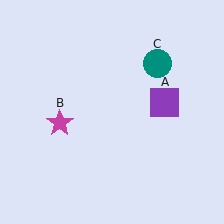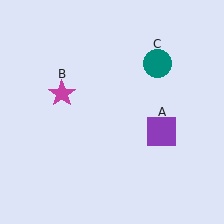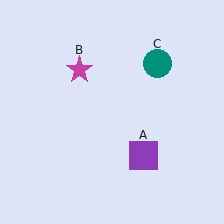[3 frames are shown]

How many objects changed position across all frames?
2 objects changed position: purple square (object A), magenta star (object B).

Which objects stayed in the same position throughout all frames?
Teal circle (object C) remained stationary.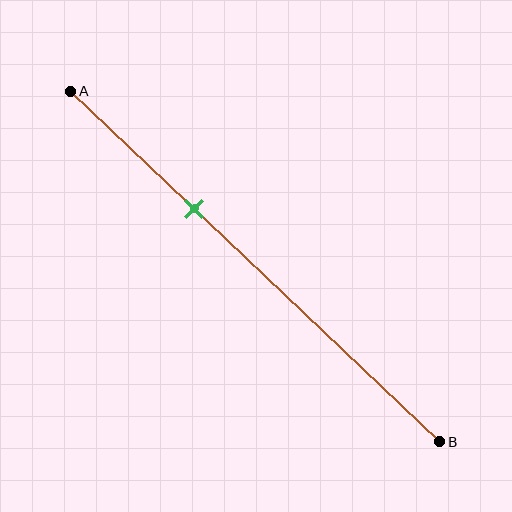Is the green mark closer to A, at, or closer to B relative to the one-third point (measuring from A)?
The green mark is approximately at the one-third point of segment AB.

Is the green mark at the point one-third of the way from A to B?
Yes, the mark is approximately at the one-third point.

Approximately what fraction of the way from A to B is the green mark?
The green mark is approximately 35% of the way from A to B.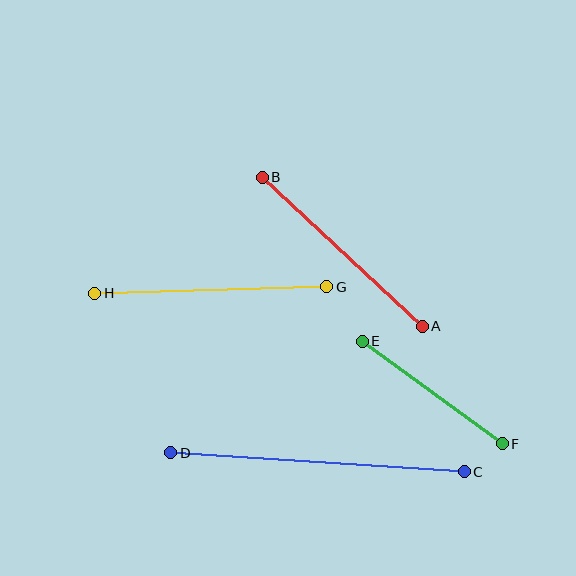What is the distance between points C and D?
The distance is approximately 294 pixels.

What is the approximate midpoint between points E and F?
The midpoint is at approximately (432, 393) pixels.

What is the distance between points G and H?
The distance is approximately 232 pixels.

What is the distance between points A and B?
The distance is approximately 219 pixels.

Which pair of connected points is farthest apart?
Points C and D are farthest apart.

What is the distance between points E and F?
The distance is approximately 174 pixels.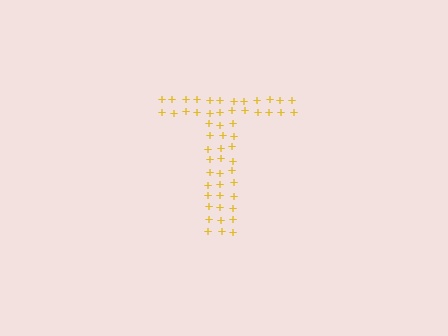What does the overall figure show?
The overall figure shows the letter T.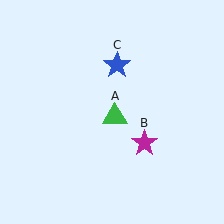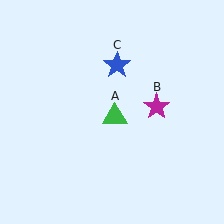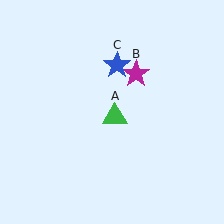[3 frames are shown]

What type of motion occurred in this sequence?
The magenta star (object B) rotated counterclockwise around the center of the scene.